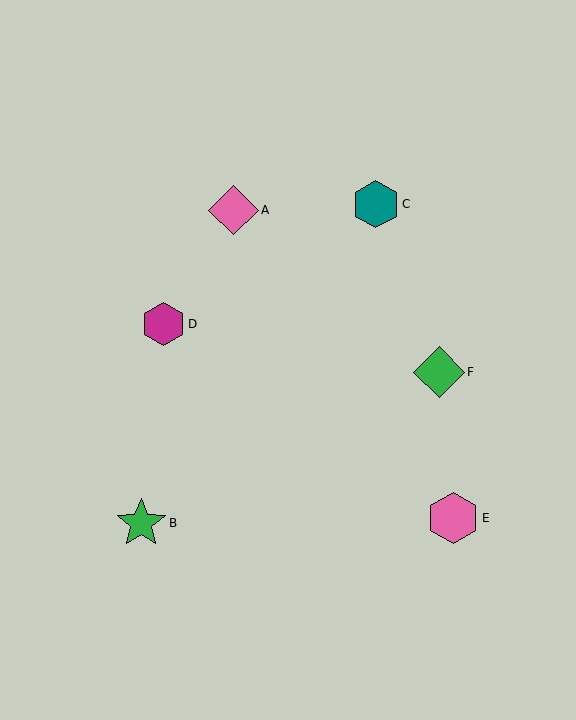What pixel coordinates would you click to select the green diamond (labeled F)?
Click at (439, 372) to select the green diamond F.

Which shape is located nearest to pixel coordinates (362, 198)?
The teal hexagon (labeled C) at (376, 204) is nearest to that location.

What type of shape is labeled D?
Shape D is a magenta hexagon.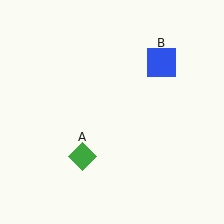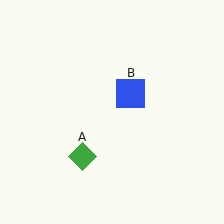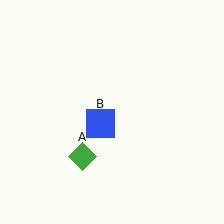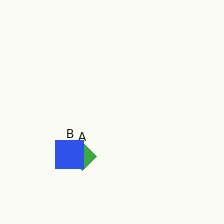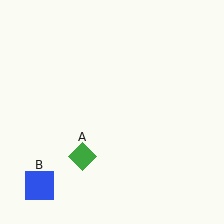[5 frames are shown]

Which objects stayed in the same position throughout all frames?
Green diamond (object A) remained stationary.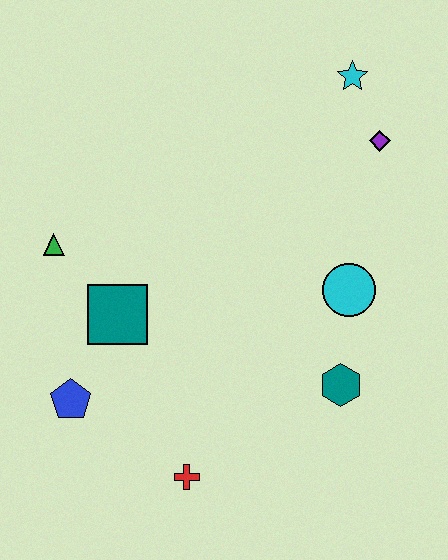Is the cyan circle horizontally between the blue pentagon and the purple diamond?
Yes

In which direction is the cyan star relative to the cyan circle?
The cyan star is above the cyan circle.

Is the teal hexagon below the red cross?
No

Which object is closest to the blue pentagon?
The teal square is closest to the blue pentagon.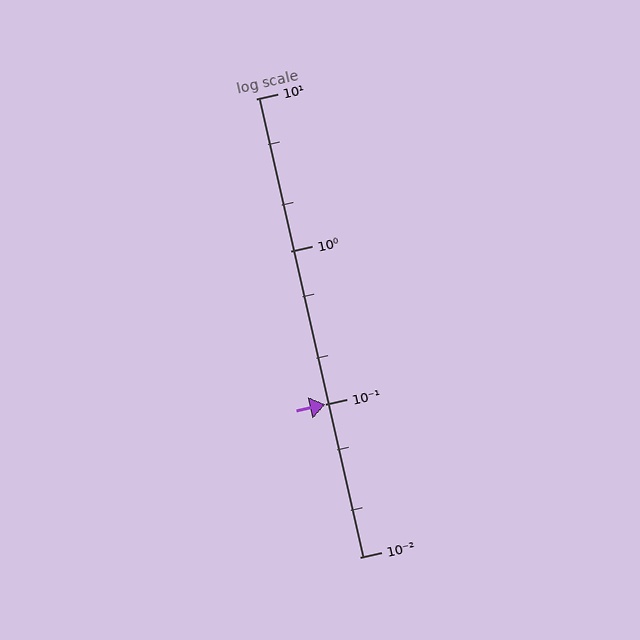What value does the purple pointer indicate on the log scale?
The pointer indicates approximately 0.1.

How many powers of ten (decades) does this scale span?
The scale spans 3 decades, from 0.01 to 10.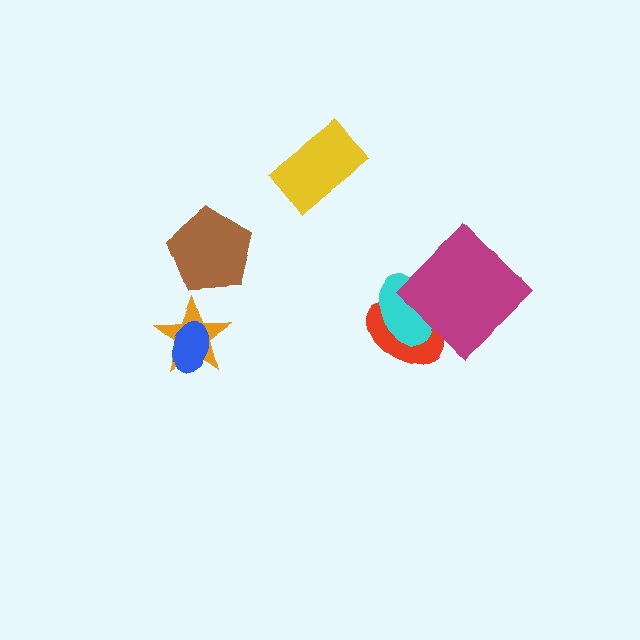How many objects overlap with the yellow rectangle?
0 objects overlap with the yellow rectangle.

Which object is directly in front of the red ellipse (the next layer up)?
The cyan ellipse is directly in front of the red ellipse.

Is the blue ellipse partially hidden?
No, no other shape covers it.